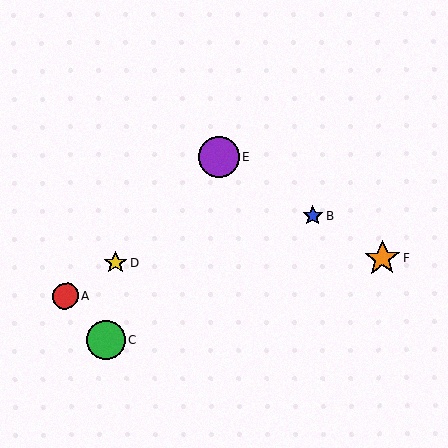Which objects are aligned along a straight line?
Objects B, E, F are aligned along a straight line.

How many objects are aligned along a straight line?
3 objects (B, E, F) are aligned along a straight line.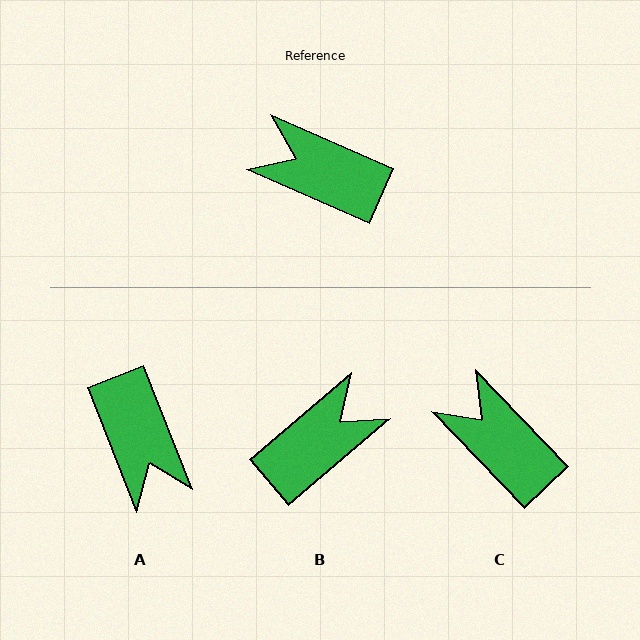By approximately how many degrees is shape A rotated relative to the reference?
Approximately 135 degrees counter-clockwise.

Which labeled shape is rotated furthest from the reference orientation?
A, about 135 degrees away.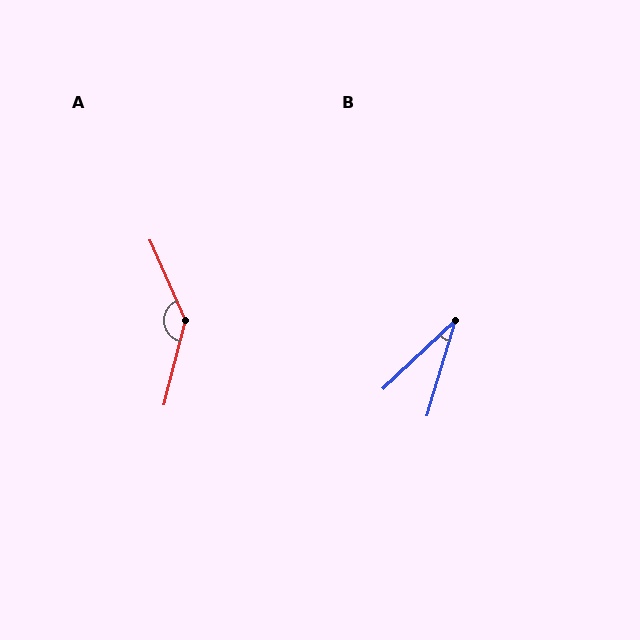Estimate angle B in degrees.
Approximately 30 degrees.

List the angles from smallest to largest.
B (30°), A (142°).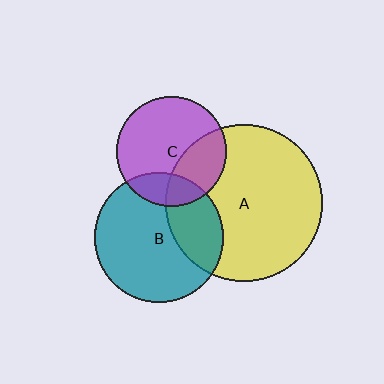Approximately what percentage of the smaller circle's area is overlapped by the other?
Approximately 20%.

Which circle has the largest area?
Circle A (yellow).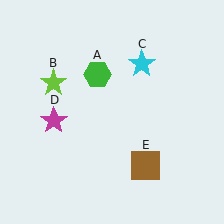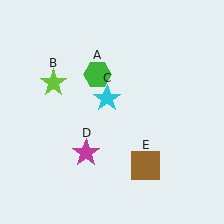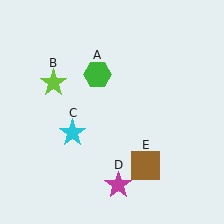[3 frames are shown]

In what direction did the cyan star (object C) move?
The cyan star (object C) moved down and to the left.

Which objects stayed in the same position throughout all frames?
Green hexagon (object A) and lime star (object B) and brown square (object E) remained stationary.